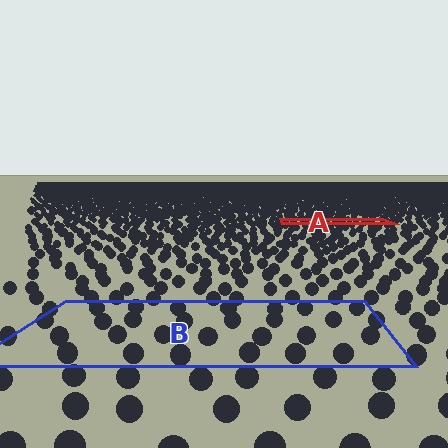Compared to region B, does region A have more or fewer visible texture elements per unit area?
Region A has more texture elements per unit area — they are packed more densely because it is farther away.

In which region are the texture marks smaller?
The texture marks are smaller in region A, because it is farther away.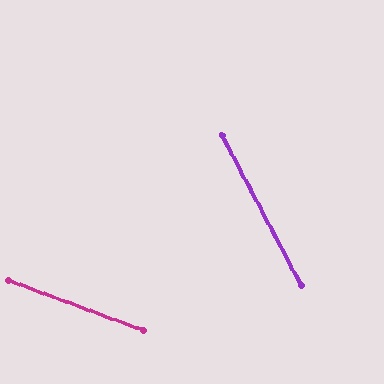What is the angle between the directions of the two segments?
Approximately 42 degrees.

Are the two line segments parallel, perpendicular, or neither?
Neither parallel nor perpendicular — they differ by about 42°.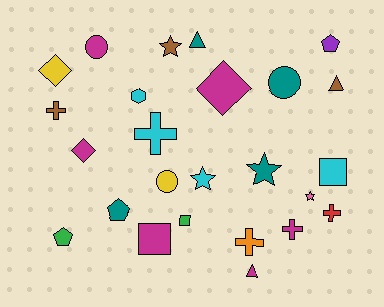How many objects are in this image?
There are 25 objects.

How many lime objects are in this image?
There are no lime objects.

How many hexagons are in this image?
There is 1 hexagon.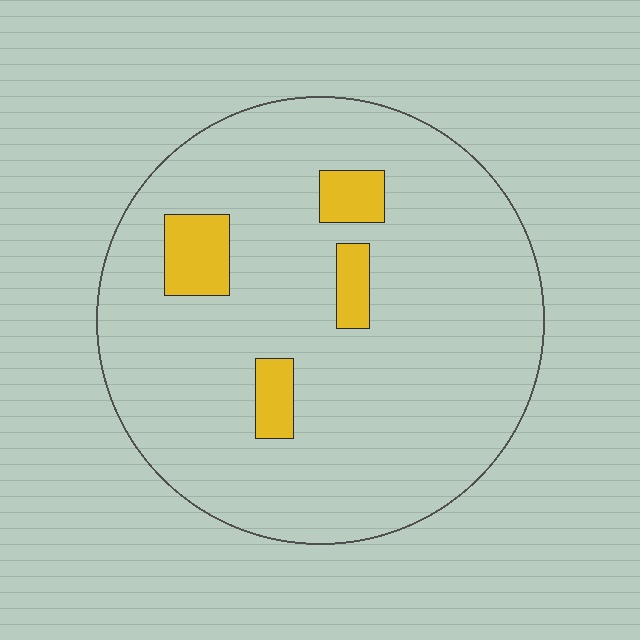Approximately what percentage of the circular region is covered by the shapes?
Approximately 10%.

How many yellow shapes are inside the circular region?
4.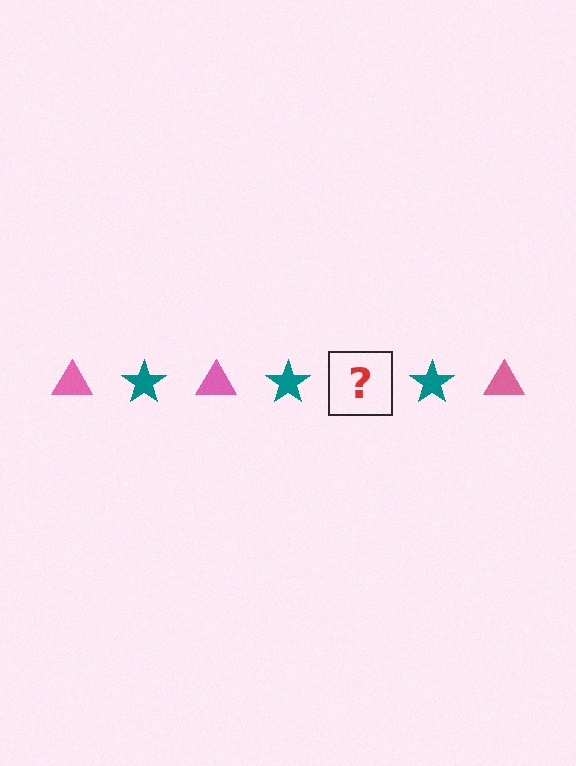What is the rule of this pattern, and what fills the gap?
The rule is that the pattern alternates between pink triangle and teal star. The gap should be filled with a pink triangle.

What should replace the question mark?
The question mark should be replaced with a pink triangle.